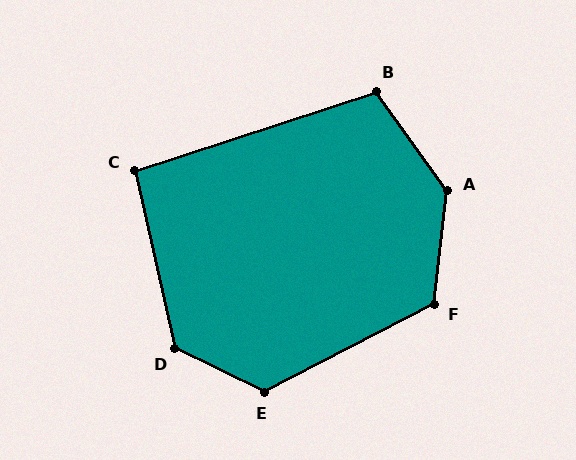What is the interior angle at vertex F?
Approximately 124 degrees (obtuse).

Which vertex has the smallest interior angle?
C, at approximately 96 degrees.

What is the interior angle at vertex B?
Approximately 108 degrees (obtuse).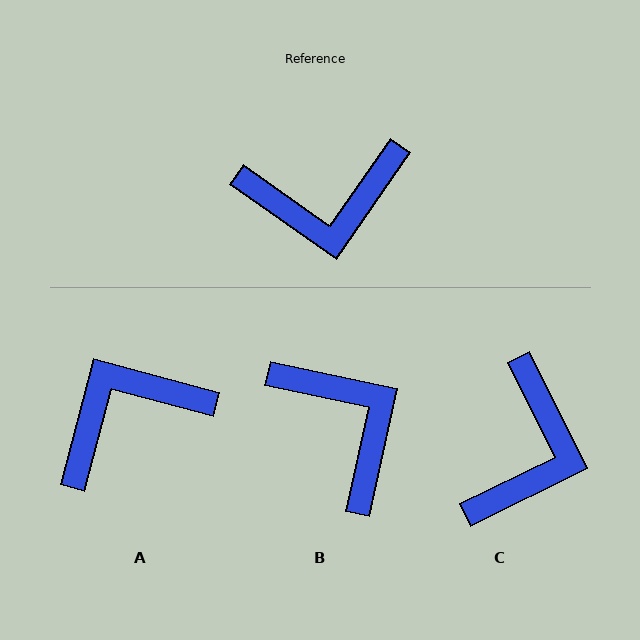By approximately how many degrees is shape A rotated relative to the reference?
Approximately 160 degrees clockwise.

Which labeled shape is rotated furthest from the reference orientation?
A, about 160 degrees away.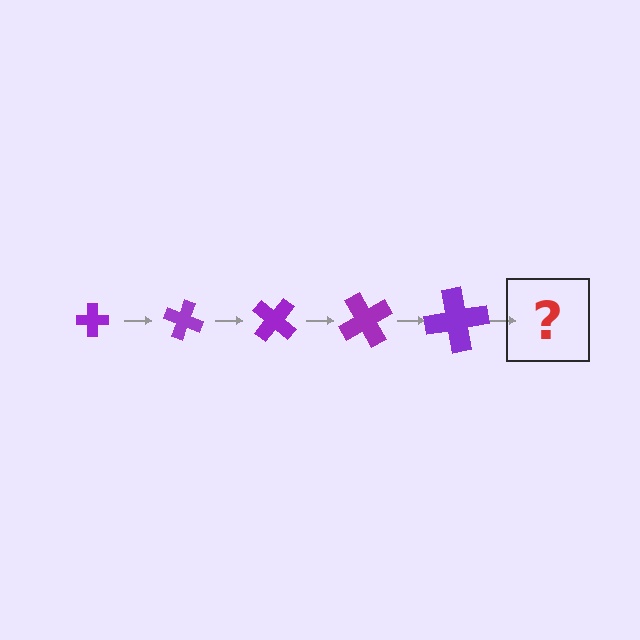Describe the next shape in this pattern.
It should be a cross, larger than the previous one and rotated 100 degrees from the start.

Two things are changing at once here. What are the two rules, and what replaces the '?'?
The two rules are that the cross grows larger each step and it rotates 20 degrees each step. The '?' should be a cross, larger than the previous one and rotated 100 degrees from the start.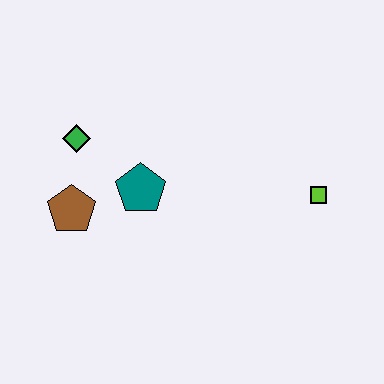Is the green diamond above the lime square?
Yes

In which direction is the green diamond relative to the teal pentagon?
The green diamond is to the left of the teal pentagon.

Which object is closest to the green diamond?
The brown pentagon is closest to the green diamond.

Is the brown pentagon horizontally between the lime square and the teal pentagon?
No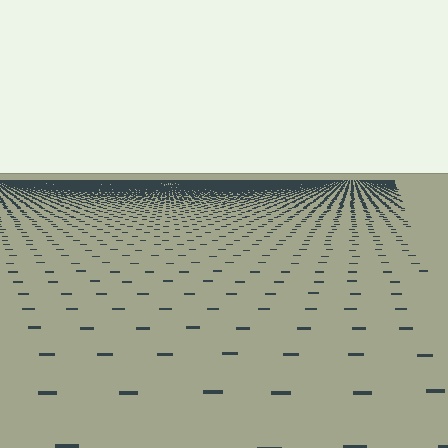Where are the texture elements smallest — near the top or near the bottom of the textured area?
Near the top.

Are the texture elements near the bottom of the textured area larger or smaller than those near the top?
Larger. Near the bottom, elements are closer to the viewer and appear at a bigger on-screen size.